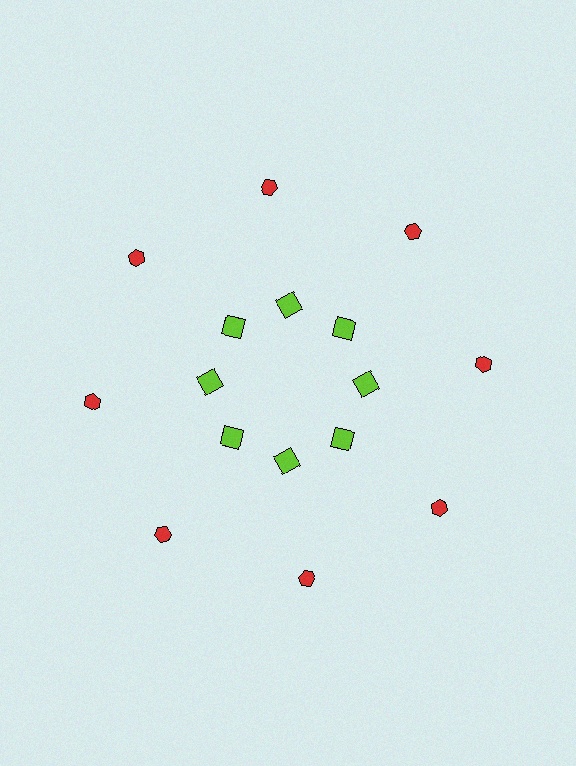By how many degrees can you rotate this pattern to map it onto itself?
The pattern maps onto itself every 45 degrees of rotation.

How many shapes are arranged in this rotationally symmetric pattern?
There are 16 shapes, arranged in 8 groups of 2.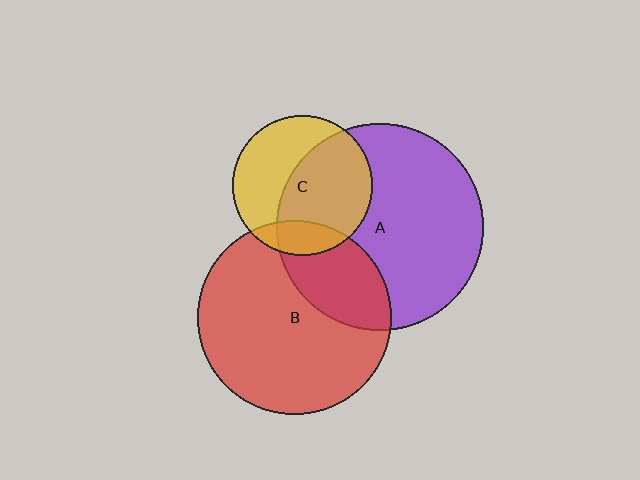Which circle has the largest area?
Circle A (purple).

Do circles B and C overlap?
Yes.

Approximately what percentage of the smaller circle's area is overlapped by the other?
Approximately 15%.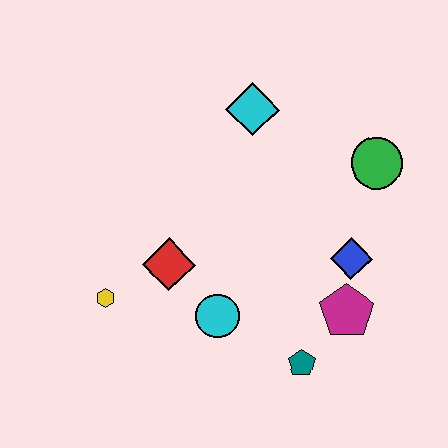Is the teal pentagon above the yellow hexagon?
No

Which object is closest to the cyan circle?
The red diamond is closest to the cyan circle.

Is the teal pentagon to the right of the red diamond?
Yes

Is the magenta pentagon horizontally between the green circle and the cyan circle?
Yes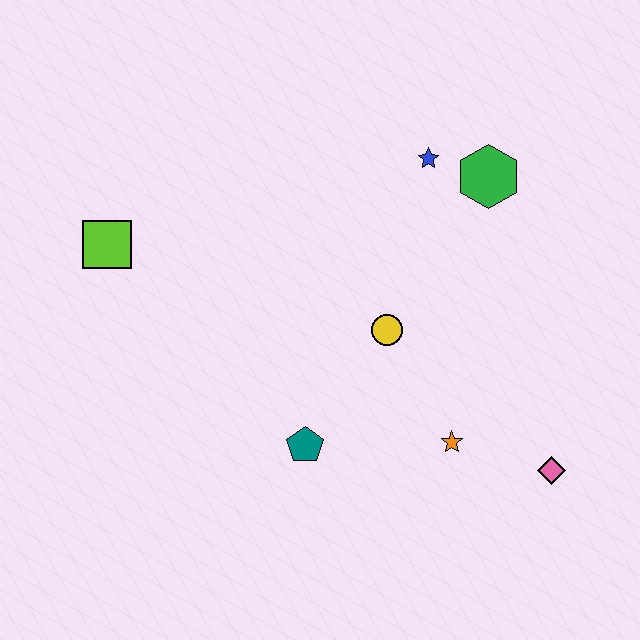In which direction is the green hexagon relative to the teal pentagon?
The green hexagon is above the teal pentagon.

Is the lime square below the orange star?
No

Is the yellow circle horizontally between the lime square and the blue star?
Yes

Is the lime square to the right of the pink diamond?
No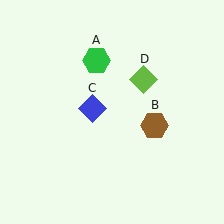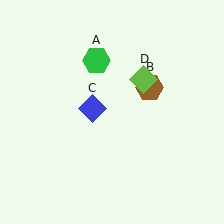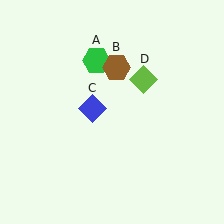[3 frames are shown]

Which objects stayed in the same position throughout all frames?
Green hexagon (object A) and blue diamond (object C) and lime diamond (object D) remained stationary.